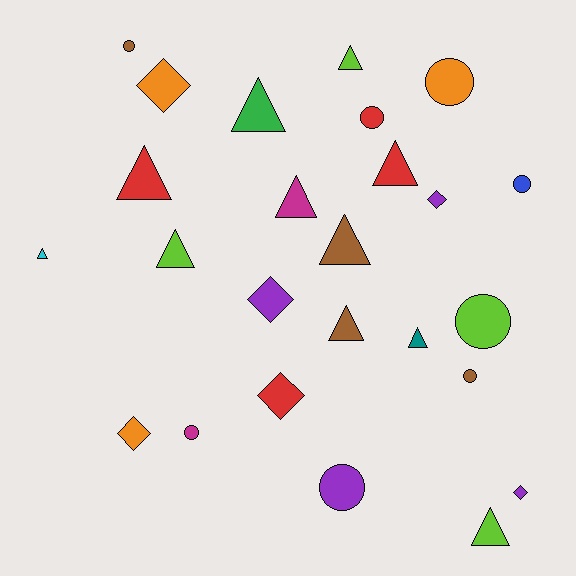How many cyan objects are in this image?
There is 1 cyan object.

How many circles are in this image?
There are 8 circles.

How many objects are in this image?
There are 25 objects.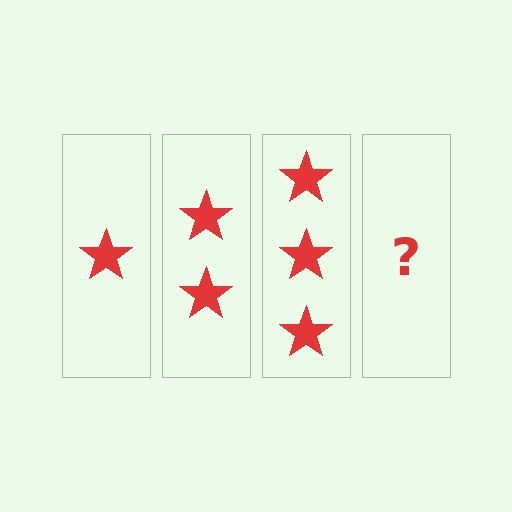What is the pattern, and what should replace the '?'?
The pattern is that each step adds one more star. The '?' should be 4 stars.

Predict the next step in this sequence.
The next step is 4 stars.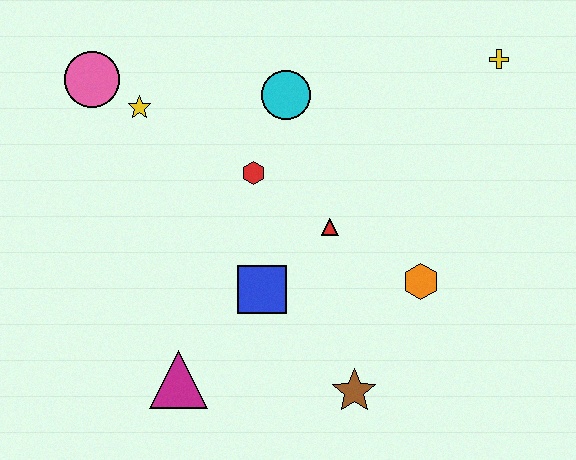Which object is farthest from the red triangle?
The pink circle is farthest from the red triangle.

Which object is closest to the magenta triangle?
The blue square is closest to the magenta triangle.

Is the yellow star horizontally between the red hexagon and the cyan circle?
No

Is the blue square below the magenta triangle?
No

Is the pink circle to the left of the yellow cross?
Yes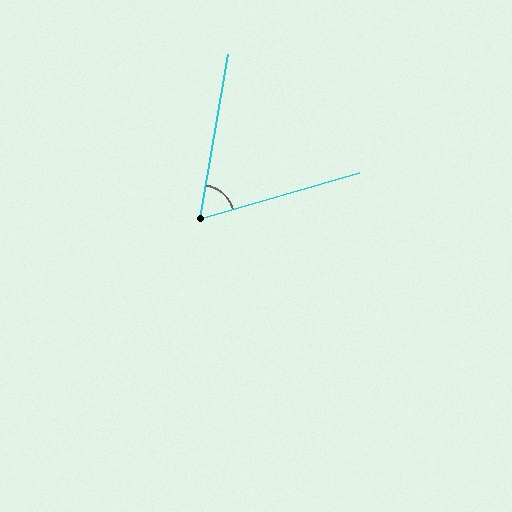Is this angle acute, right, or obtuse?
It is acute.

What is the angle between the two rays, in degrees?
Approximately 64 degrees.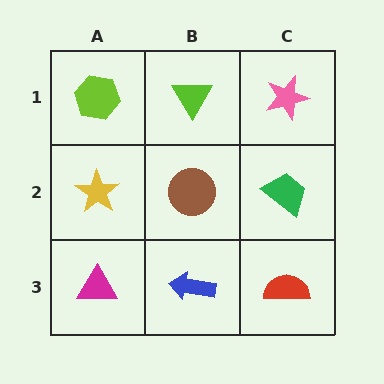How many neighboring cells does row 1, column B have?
3.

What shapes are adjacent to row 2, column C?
A pink star (row 1, column C), a red semicircle (row 3, column C), a brown circle (row 2, column B).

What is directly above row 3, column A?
A yellow star.